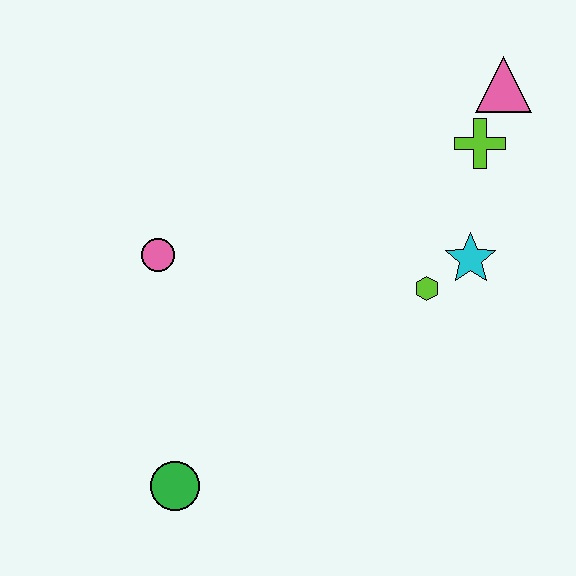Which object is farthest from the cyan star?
The green circle is farthest from the cyan star.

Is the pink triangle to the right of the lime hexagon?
Yes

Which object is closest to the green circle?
The pink circle is closest to the green circle.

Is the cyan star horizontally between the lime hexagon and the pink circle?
No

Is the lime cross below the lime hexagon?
No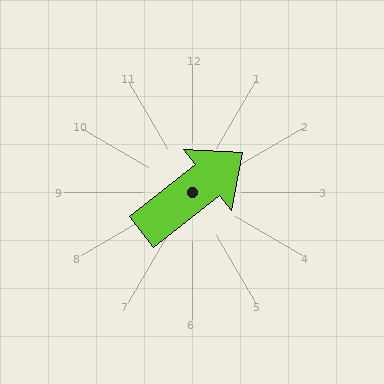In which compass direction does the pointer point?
Northeast.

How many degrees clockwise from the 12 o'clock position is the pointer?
Approximately 52 degrees.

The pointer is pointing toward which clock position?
Roughly 2 o'clock.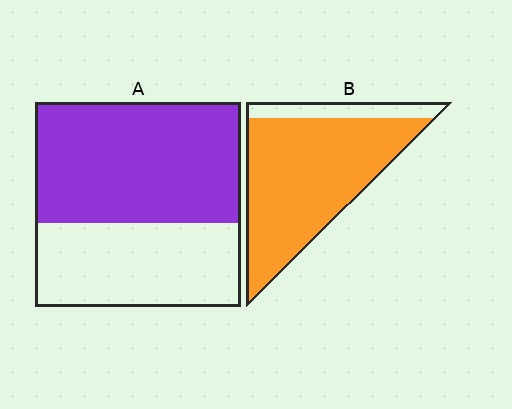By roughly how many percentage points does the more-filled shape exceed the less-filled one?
By roughly 25 percentage points (B over A).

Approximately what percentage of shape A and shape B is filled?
A is approximately 60% and B is approximately 85%.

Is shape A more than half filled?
Yes.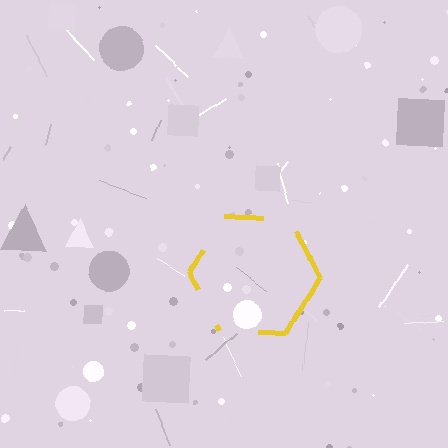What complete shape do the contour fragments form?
The contour fragments form a hexagon.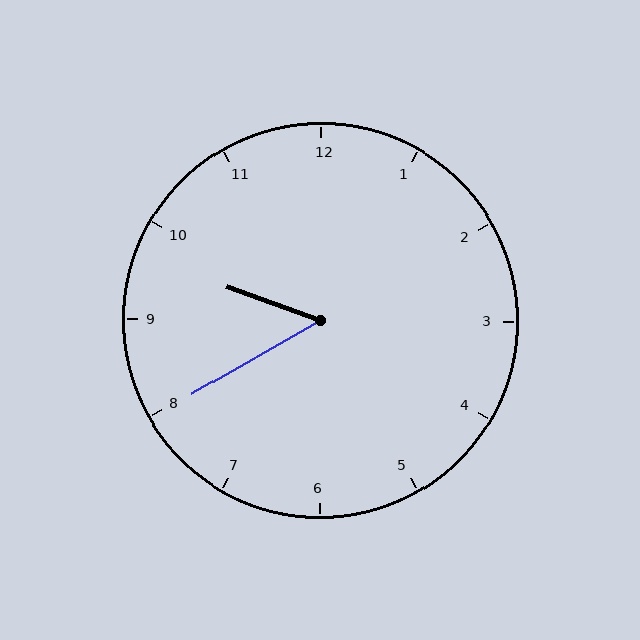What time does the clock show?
9:40.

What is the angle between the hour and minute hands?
Approximately 50 degrees.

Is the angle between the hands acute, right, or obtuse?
It is acute.